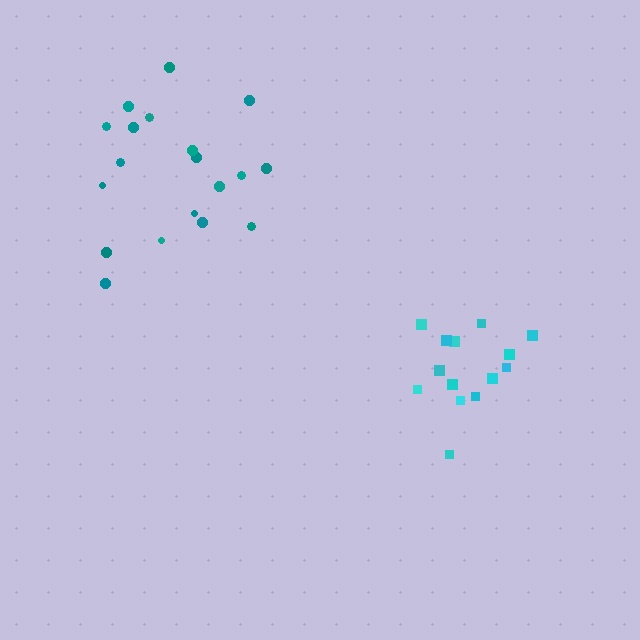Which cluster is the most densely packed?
Cyan.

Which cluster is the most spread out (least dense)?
Teal.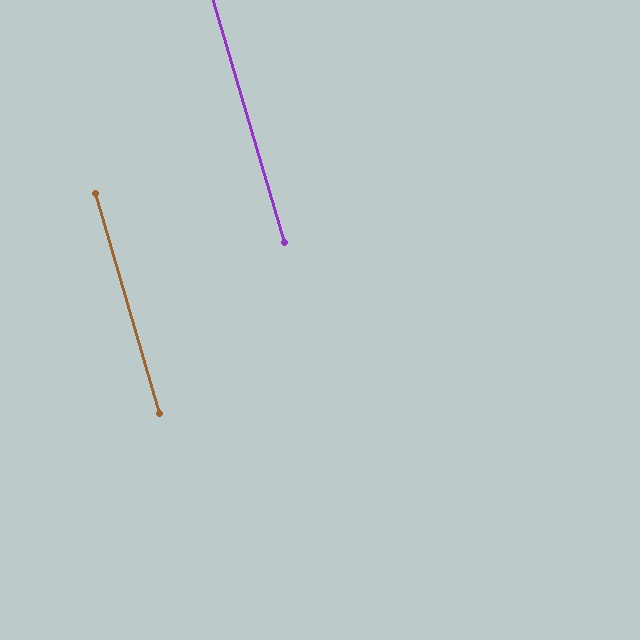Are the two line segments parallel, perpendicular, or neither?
Parallel — their directions differ by only 0.0°.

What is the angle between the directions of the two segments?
Approximately 0 degrees.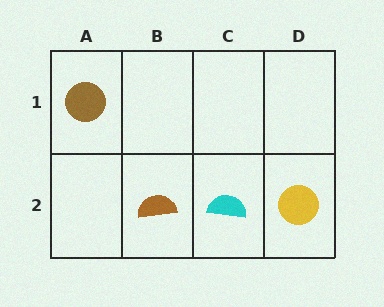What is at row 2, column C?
A cyan semicircle.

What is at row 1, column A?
A brown circle.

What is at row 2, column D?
A yellow circle.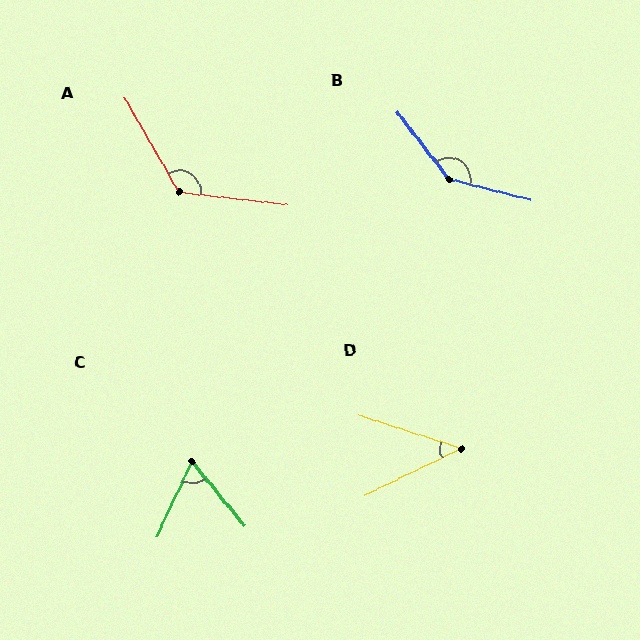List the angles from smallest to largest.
D (44°), C (64°), A (126°), B (142°).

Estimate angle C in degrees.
Approximately 64 degrees.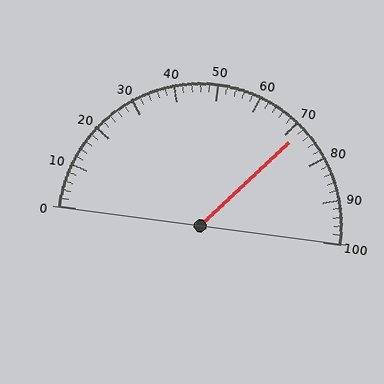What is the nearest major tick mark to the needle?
The nearest major tick mark is 70.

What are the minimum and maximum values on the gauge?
The gauge ranges from 0 to 100.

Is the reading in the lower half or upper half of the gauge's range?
The reading is in the upper half of the range (0 to 100).